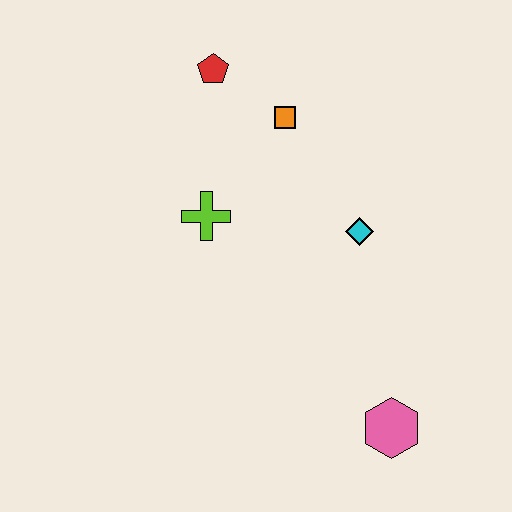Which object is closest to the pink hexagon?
The cyan diamond is closest to the pink hexagon.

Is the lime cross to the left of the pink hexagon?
Yes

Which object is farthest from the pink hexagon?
The red pentagon is farthest from the pink hexagon.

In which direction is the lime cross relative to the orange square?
The lime cross is below the orange square.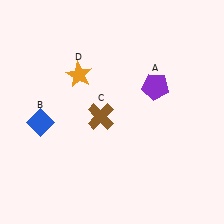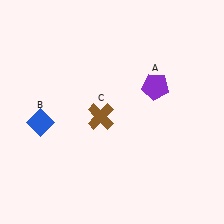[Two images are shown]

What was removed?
The orange star (D) was removed in Image 2.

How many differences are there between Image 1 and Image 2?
There is 1 difference between the two images.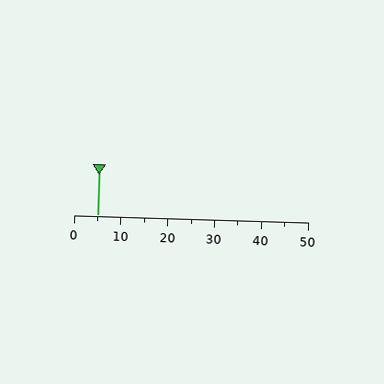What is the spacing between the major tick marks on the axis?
The major ticks are spaced 10 apart.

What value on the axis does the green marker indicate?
The marker indicates approximately 5.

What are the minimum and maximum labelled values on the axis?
The axis runs from 0 to 50.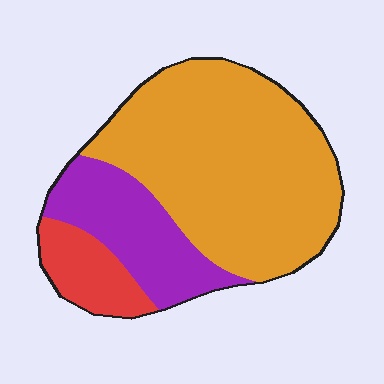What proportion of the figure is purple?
Purple covers 23% of the figure.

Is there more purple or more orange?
Orange.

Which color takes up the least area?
Red, at roughly 10%.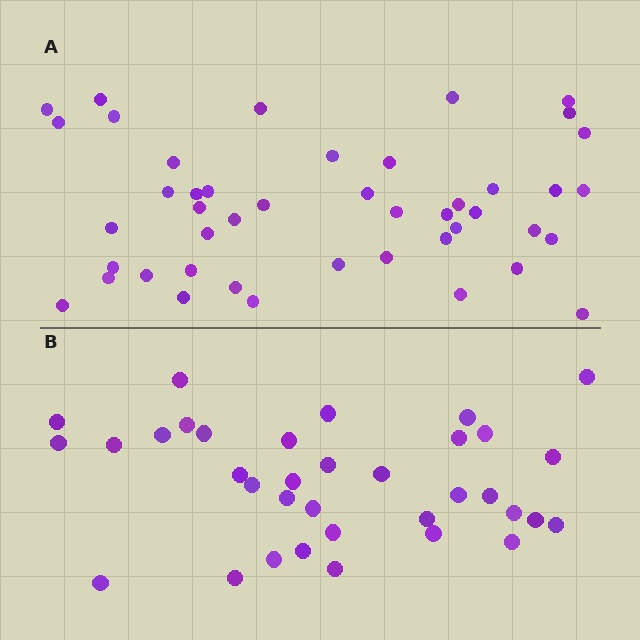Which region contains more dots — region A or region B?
Region A (the top region) has more dots.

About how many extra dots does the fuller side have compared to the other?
Region A has roughly 10 or so more dots than region B.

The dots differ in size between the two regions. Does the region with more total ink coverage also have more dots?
No. Region B has more total ink coverage because its dots are larger, but region A actually contains more individual dots. Total area can be misleading — the number of items is what matters here.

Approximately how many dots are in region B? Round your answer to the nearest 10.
About 40 dots. (The exact count is 35, which rounds to 40.)